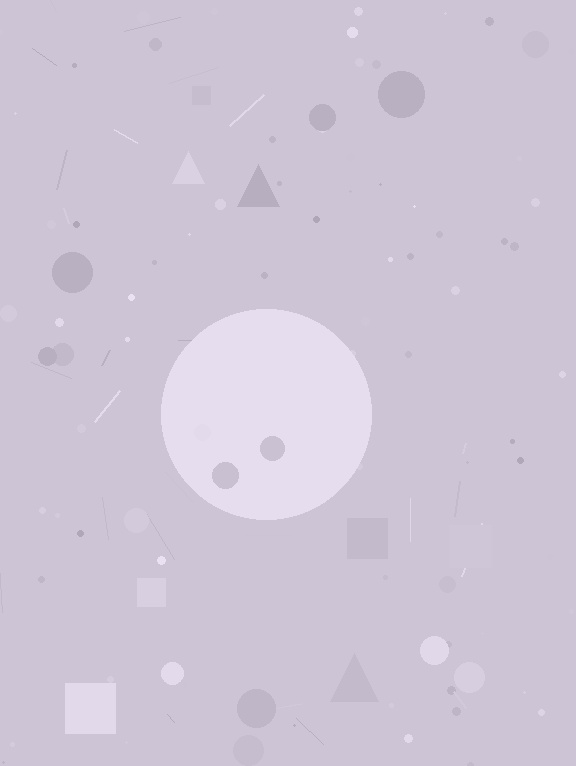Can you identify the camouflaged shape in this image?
The camouflaged shape is a circle.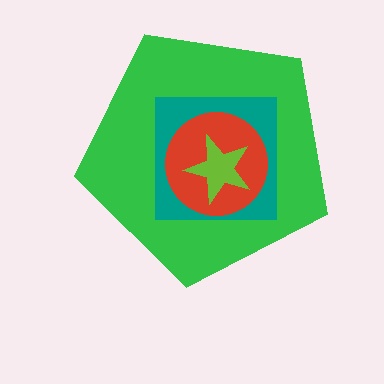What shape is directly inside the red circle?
The lime star.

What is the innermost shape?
The lime star.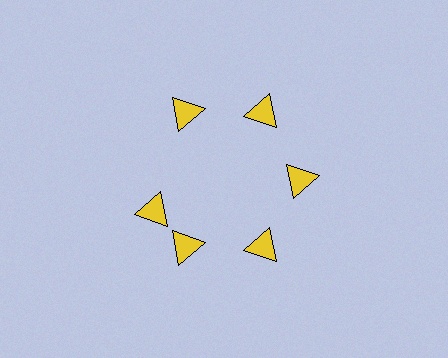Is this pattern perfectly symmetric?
No. The 6 yellow triangles are arranged in a ring, but one element near the 9 o'clock position is rotated out of alignment along the ring, breaking the 6-fold rotational symmetry.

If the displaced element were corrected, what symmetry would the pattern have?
It would have 6-fold rotational symmetry — the pattern would map onto itself every 60 degrees.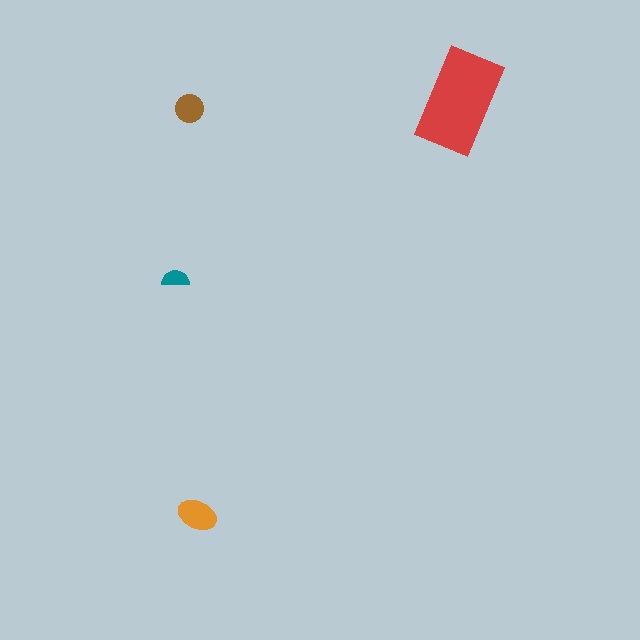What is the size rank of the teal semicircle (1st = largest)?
4th.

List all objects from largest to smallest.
The red rectangle, the orange ellipse, the brown circle, the teal semicircle.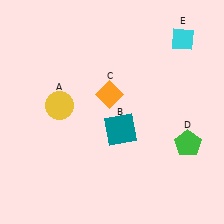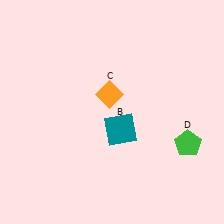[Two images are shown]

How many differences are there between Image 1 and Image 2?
There are 2 differences between the two images.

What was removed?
The yellow circle (A), the cyan diamond (E) were removed in Image 2.